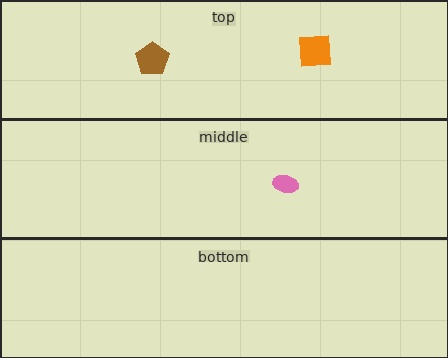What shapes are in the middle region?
The pink ellipse.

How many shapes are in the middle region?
1.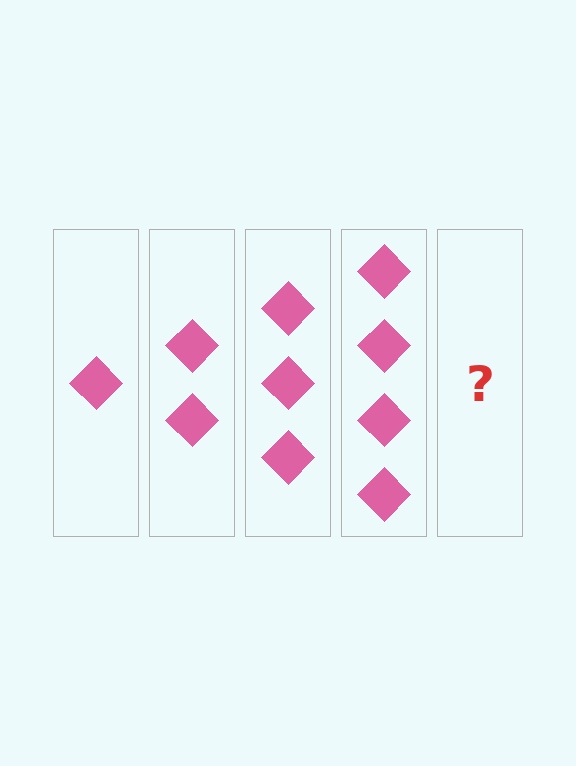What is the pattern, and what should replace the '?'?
The pattern is that each step adds one more diamond. The '?' should be 5 diamonds.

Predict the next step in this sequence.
The next step is 5 diamonds.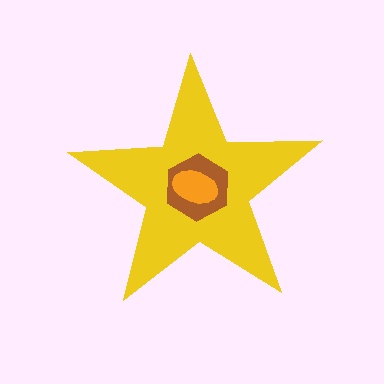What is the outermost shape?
The yellow star.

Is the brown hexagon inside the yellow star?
Yes.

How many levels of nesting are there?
3.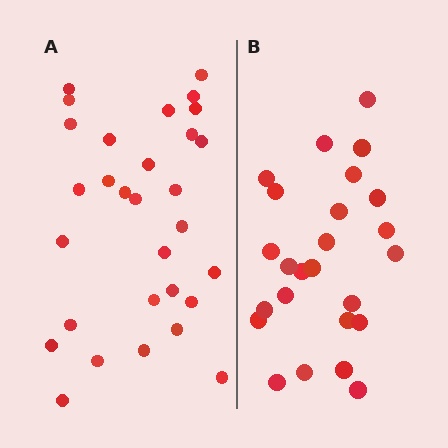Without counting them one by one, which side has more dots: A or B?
Region A (the left region) has more dots.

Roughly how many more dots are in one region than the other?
Region A has about 5 more dots than region B.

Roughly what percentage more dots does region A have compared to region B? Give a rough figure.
About 20% more.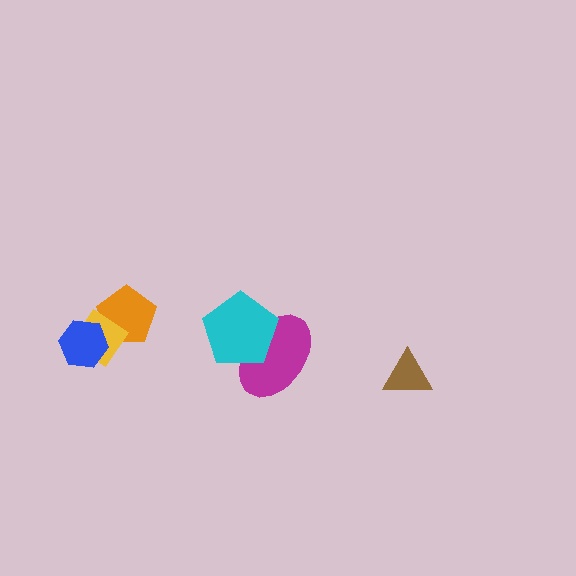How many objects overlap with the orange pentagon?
2 objects overlap with the orange pentagon.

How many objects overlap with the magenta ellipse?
1 object overlaps with the magenta ellipse.